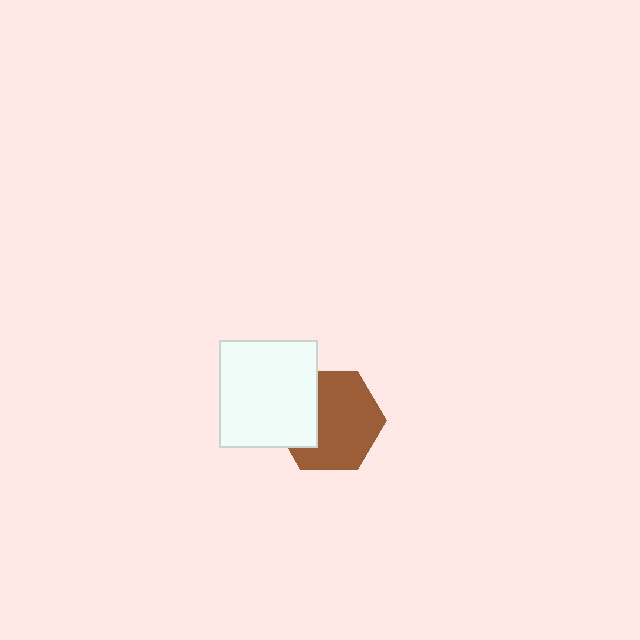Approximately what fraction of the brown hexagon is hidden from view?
Roughly 30% of the brown hexagon is hidden behind the white rectangle.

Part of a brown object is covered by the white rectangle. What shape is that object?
It is a hexagon.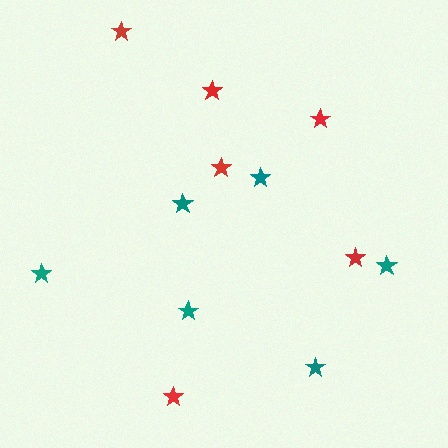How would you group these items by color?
There are 2 groups: one group of red stars (6) and one group of teal stars (6).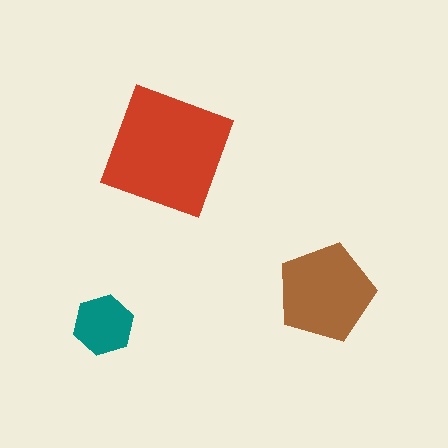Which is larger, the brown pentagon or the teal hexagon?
The brown pentagon.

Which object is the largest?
The red square.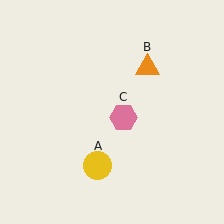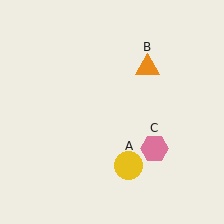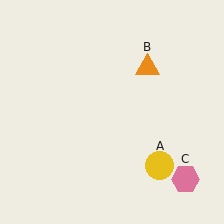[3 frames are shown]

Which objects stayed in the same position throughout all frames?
Orange triangle (object B) remained stationary.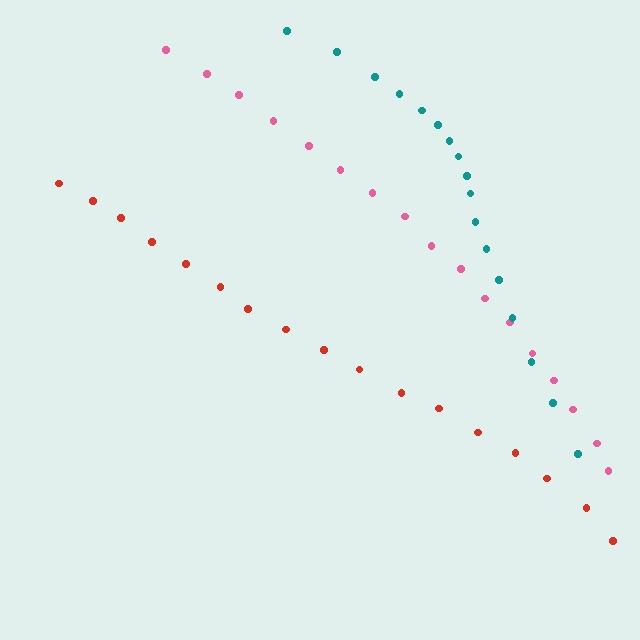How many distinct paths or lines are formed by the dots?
There are 3 distinct paths.